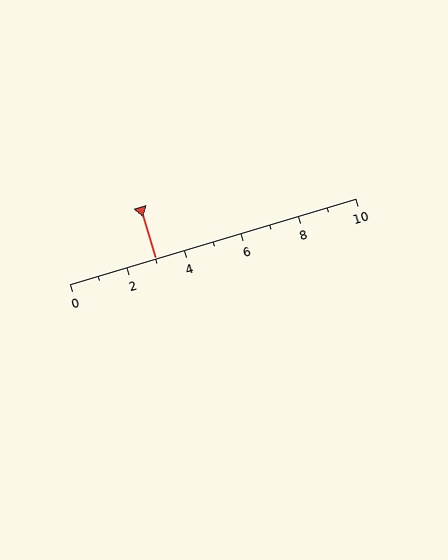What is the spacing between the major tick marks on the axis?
The major ticks are spaced 2 apart.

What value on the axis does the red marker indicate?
The marker indicates approximately 3.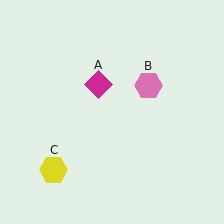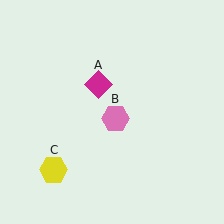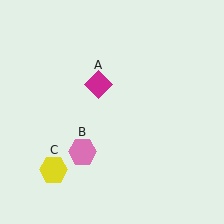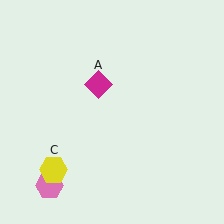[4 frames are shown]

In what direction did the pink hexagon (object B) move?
The pink hexagon (object B) moved down and to the left.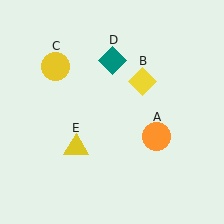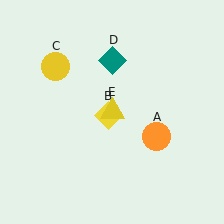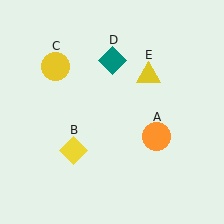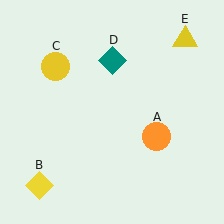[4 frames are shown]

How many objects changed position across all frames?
2 objects changed position: yellow diamond (object B), yellow triangle (object E).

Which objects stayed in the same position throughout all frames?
Orange circle (object A) and yellow circle (object C) and teal diamond (object D) remained stationary.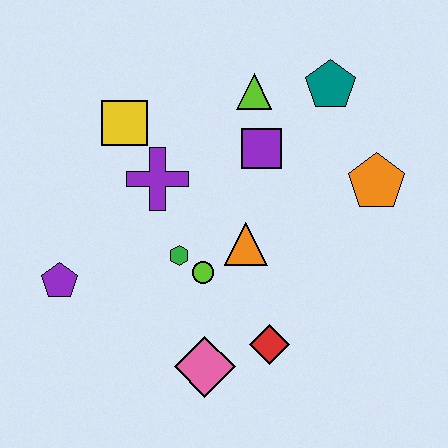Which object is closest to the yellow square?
The purple cross is closest to the yellow square.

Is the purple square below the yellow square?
Yes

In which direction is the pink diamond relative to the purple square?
The pink diamond is below the purple square.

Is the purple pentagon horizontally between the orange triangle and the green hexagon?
No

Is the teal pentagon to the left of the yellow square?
No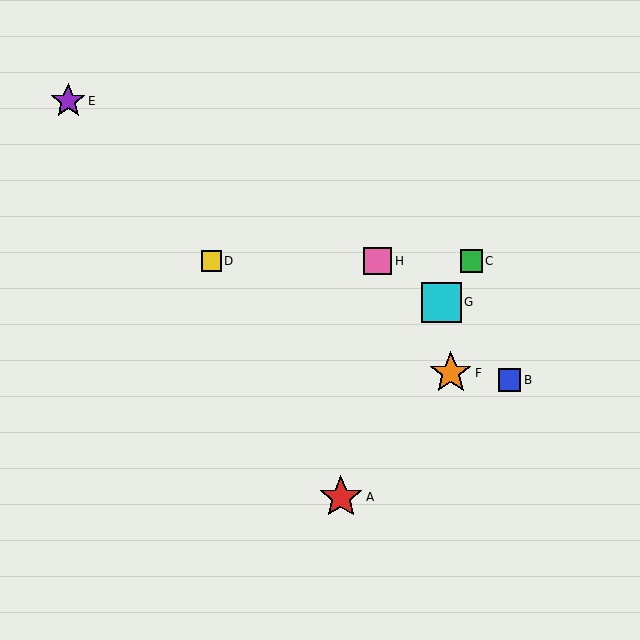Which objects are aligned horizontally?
Objects C, D, H are aligned horizontally.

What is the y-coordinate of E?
Object E is at y≈101.